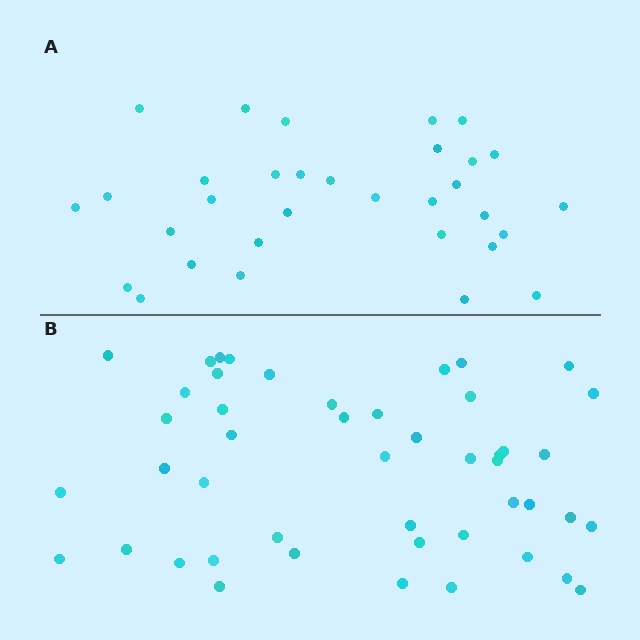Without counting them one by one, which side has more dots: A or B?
Region B (the bottom region) has more dots.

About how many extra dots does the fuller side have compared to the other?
Region B has approximately 15 more dots than region A.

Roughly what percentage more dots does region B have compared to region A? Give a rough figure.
About 45% more.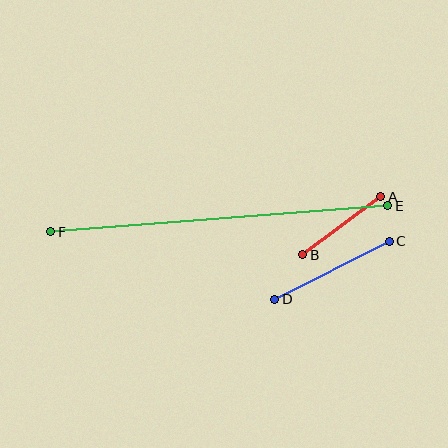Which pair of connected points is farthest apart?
Points E and F are farthest apart.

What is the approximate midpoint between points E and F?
The midpoint is at approximately (219, 219) pixels.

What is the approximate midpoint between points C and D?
The midpoint is at approximately (332, 270) pixels.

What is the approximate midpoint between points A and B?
The midpoint is at approximately (342, 226) pixels.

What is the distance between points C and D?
The distance is approximately 128 pixels.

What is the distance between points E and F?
The distance is approximately 338 pixels.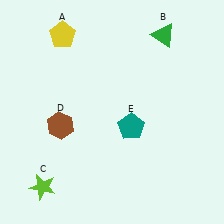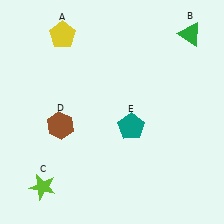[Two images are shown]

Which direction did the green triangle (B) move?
The green triangle (B) moved right.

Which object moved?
The green triangle (B) moved right.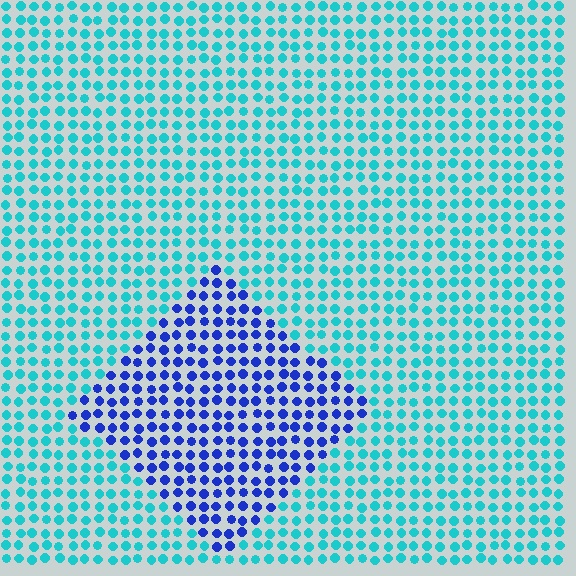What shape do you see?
I see a diamond.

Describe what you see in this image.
The image is filled with small cyan elements in a uniform arrangement. A diamond-shaped region is visible where the elements are tinted to a slightly different hue, forming a subtle color boundary.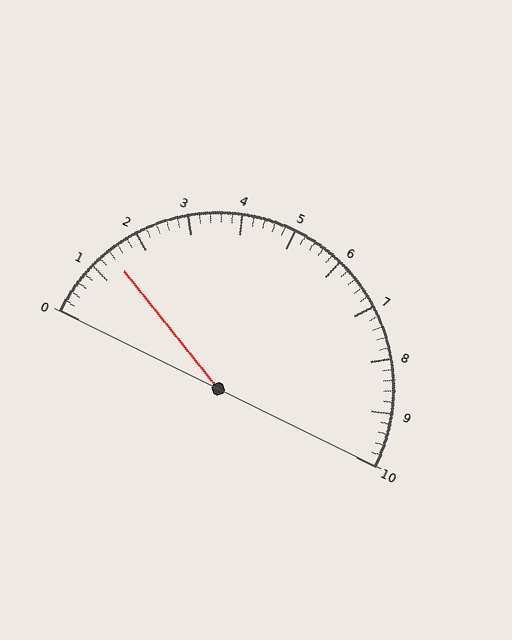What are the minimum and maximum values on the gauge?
The gauge ranges from 0 to 10.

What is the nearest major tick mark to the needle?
The nearest major tick mark is 1.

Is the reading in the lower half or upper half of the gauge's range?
The reading is in the lower half of the range (0 to 10).